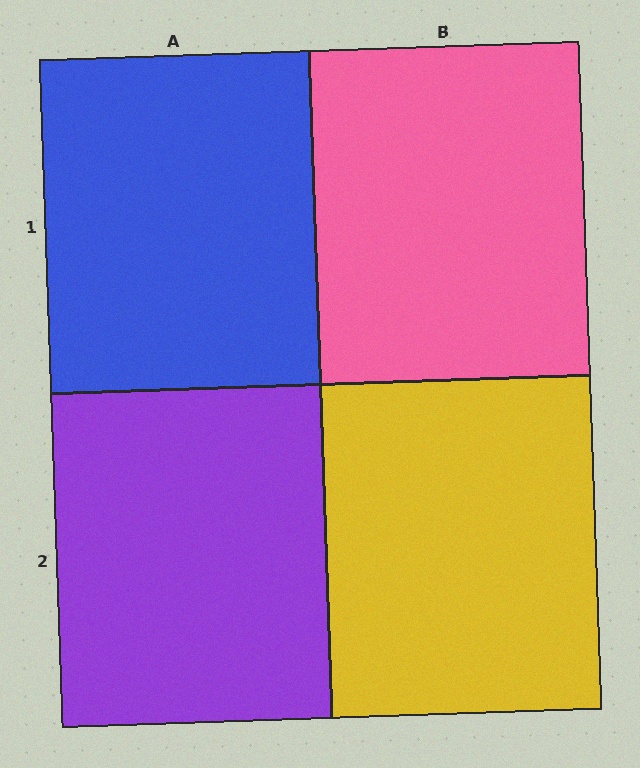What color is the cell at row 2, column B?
Yellow.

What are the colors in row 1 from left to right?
Blue, pink.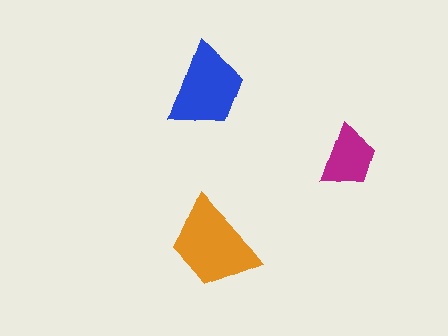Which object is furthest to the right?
The magenta trapezoid is rightmost.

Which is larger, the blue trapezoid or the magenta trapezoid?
The blue one.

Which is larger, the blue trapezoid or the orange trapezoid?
The orange one.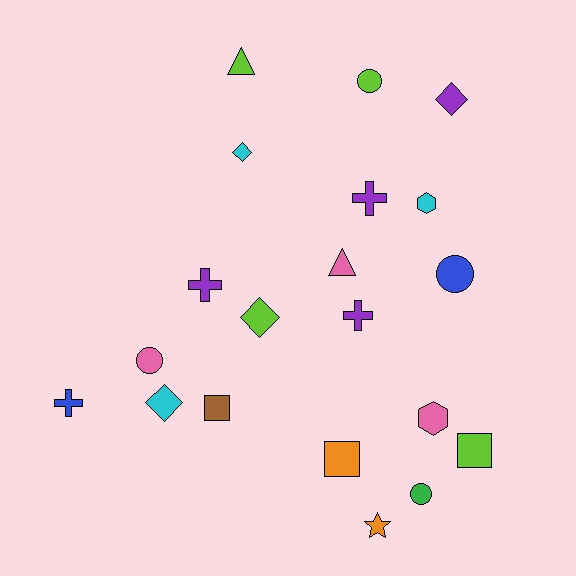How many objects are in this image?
There are 20 objects.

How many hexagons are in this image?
There are 2 hexagons.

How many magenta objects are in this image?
There are no magenta objects.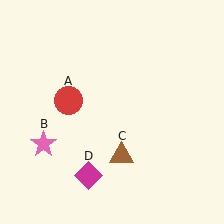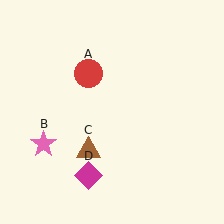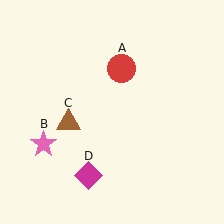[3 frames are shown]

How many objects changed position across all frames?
2 objects changed position: red circle (object A), brown triangle (object C).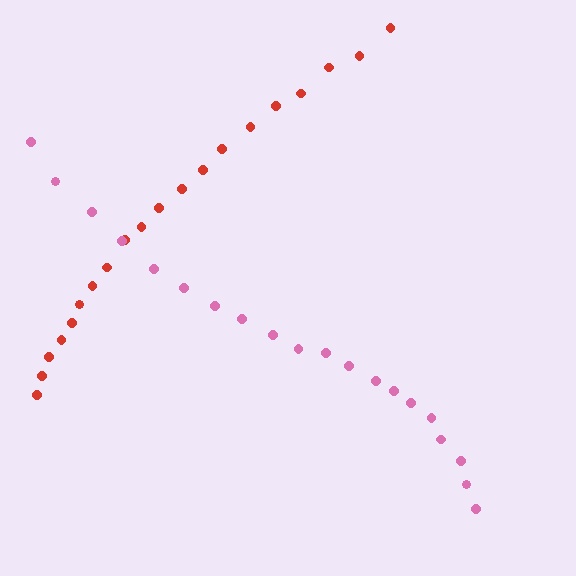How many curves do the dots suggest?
There are 2 distinct paths.